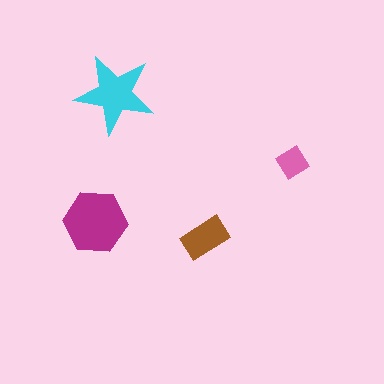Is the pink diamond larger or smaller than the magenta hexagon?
Smaller.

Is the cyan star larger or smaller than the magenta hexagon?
Smaller.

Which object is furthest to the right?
The pink diamond is rightmost.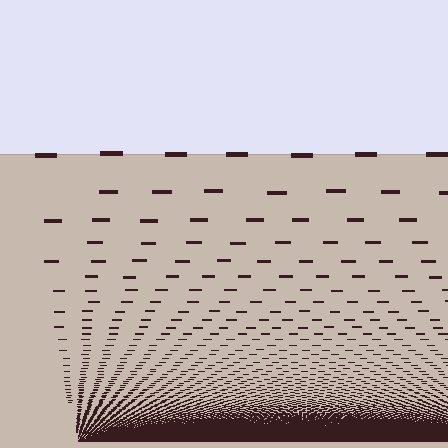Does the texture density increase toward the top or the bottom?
Density increases toward the bottom.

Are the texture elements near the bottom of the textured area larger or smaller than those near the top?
Smaller. The gradient is inverted — elements near the bottom are smaller and denser.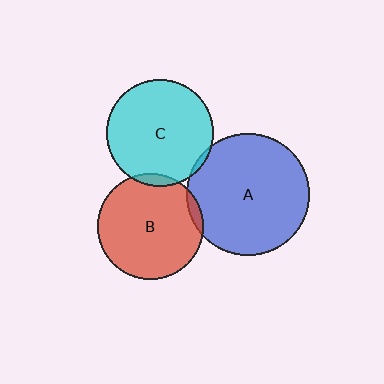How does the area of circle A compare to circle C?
Approximately 1.3 times.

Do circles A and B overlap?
Yes.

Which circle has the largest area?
Circle A (blue).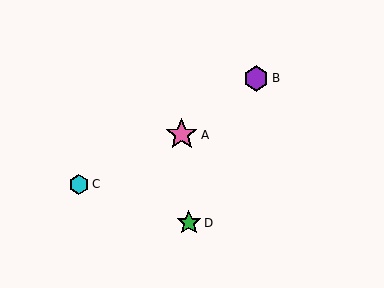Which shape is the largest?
The pink star (labeled A) is the largest.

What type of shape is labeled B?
Shape B is a purple hexagon.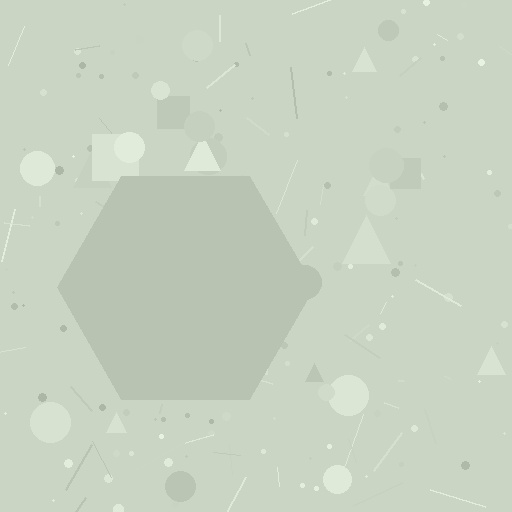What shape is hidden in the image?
A hexagon is hidden in the image.